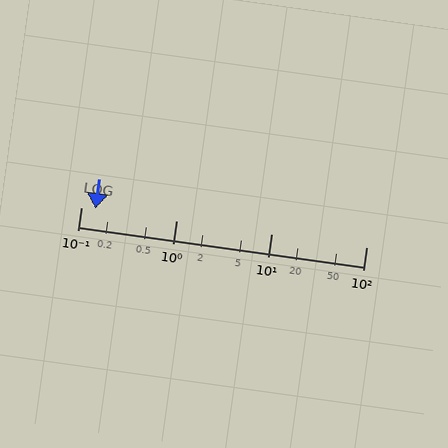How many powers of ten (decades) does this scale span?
The scale spans 3 decades, from 0.1 to 100.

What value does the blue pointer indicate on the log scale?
The pointer indicates approximately 0.14.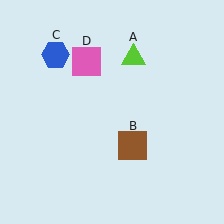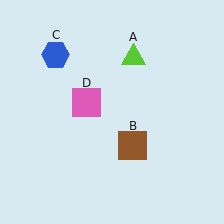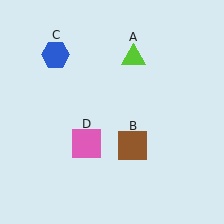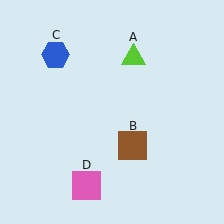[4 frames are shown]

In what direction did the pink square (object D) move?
The pink square (object D) moved down.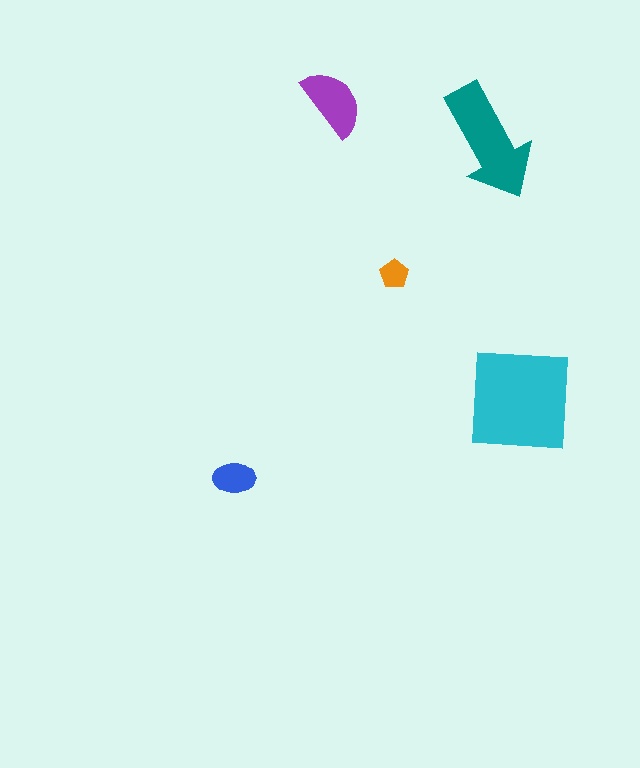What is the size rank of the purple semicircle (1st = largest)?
3rd.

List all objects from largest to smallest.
The cyan square, the teal arrow, the purple semicircle, the blue ellipse, the orange pentagon.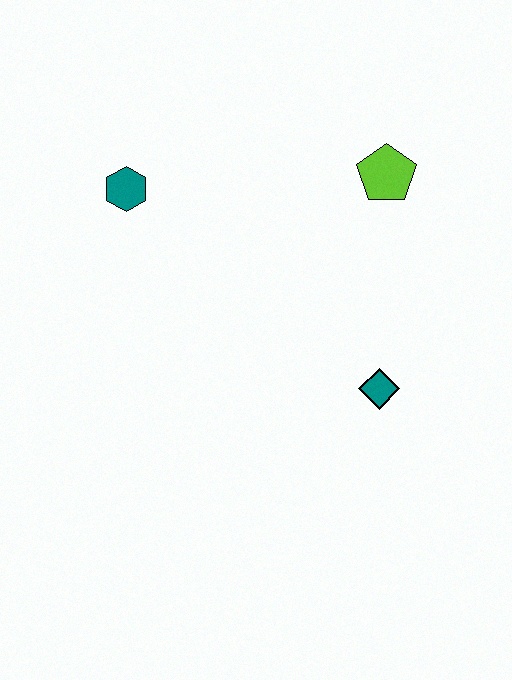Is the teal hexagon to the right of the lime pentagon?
No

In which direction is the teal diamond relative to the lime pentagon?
The teal diamond is below the lime pentagon.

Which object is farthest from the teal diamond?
The teal hexagon is farthest from the teal diamond.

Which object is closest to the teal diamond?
The lime pentagon is closest to the teal diamond.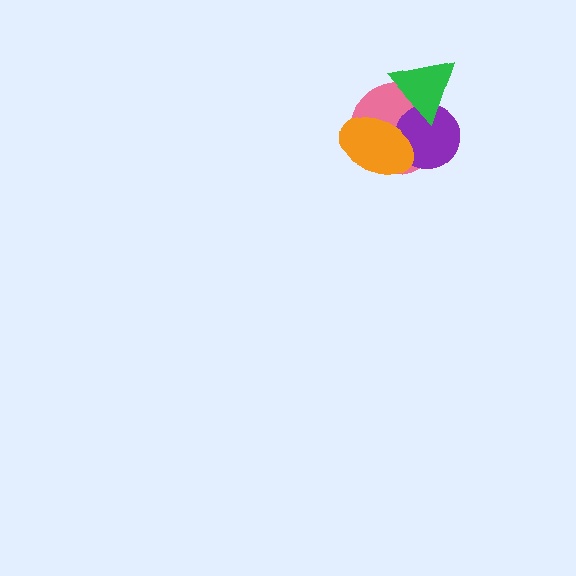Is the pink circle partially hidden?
Yes, it is partially covered by another shape.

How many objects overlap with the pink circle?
3 objects overlap with the pink circle.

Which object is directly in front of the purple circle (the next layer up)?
The green triangle is directly in front of the purple circle.